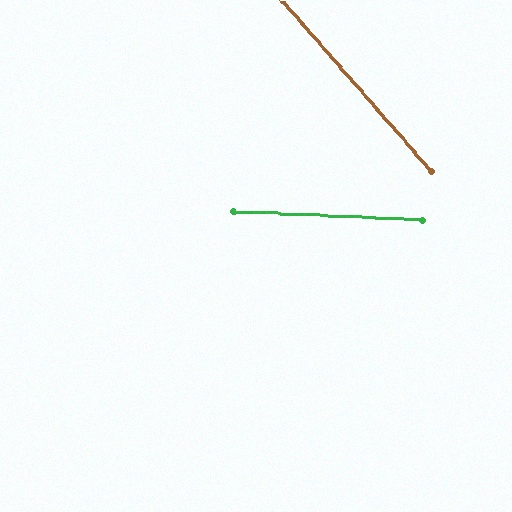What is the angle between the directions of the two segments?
Approximately 46 degrees.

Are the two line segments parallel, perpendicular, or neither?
Neither parallel nor perpendicular — they differ by about 46°.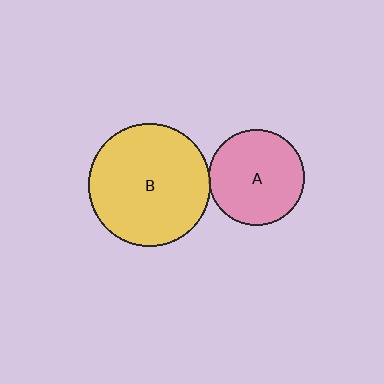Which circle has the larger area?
Circle B (yellow).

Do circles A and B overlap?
Yes.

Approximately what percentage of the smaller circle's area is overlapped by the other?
Approximately 5%.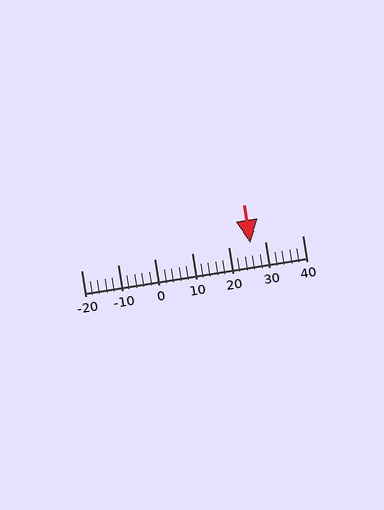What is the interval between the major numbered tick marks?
The major tick marks are spaced 10 units apart.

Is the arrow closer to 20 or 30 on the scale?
The arrow is closer to 30.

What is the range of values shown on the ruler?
The ruler shows values from -20 to 40.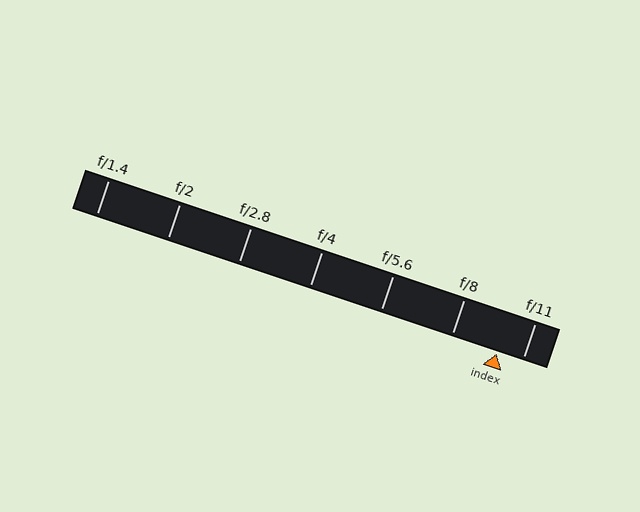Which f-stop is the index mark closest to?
The index mark is closest to f/11.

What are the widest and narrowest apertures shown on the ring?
The widest aperture shown is f/1.4 and the narrowest is f/11.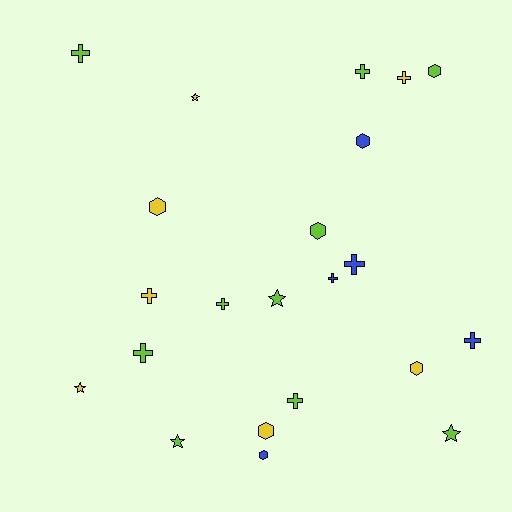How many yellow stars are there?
There are 2 yellow stars.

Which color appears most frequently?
Lime, with 10 objects.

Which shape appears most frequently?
Cross, with 10 objects.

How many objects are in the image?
There are 22 objects.